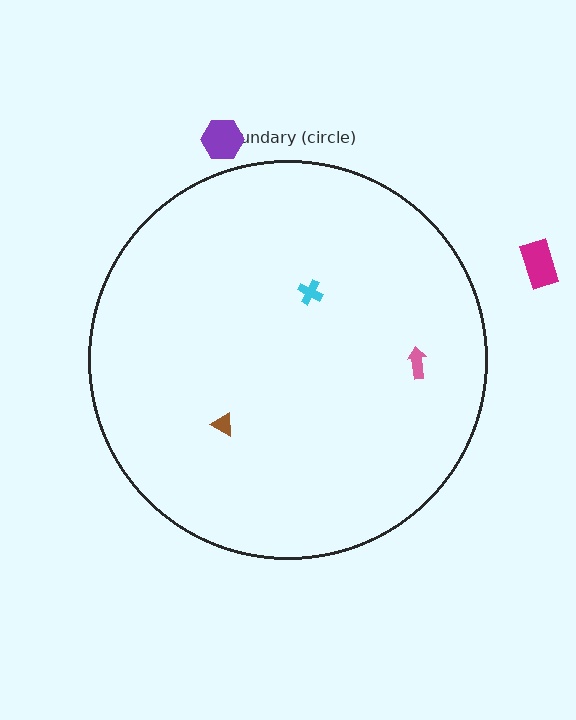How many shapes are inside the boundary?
3 inside, 2 outside.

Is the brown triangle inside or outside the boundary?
Inside.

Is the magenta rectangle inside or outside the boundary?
Outside.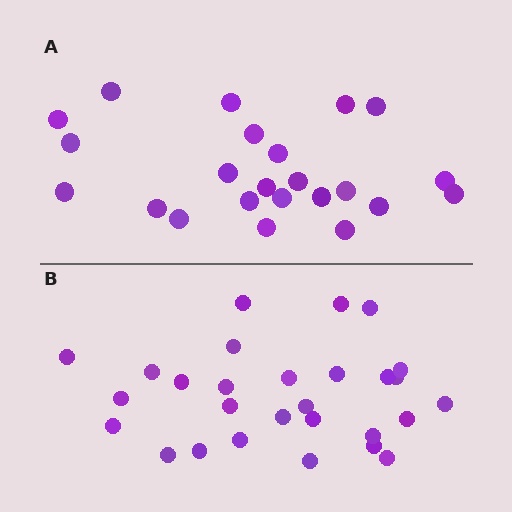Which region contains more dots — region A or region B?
Region B (the bottom region) has more dots.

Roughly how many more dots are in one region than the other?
Region B has about 5 more dots than region A.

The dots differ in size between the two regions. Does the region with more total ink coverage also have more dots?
No. Region A has more total ink coverage because its dots are larger, but region B actually contains more individual dots. Total area can be misleading — the number of items is what matters here.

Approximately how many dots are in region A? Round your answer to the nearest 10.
About 20 dots. (The exact count is 23, which rounds to 20.)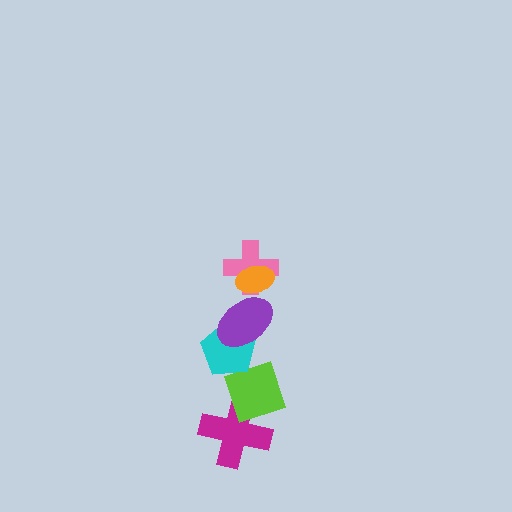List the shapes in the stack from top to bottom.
From top to bottom: the orange ellipse, the pink cross, the purple ellipse, the cyan pentagon, the lime diamond, the magenta cross.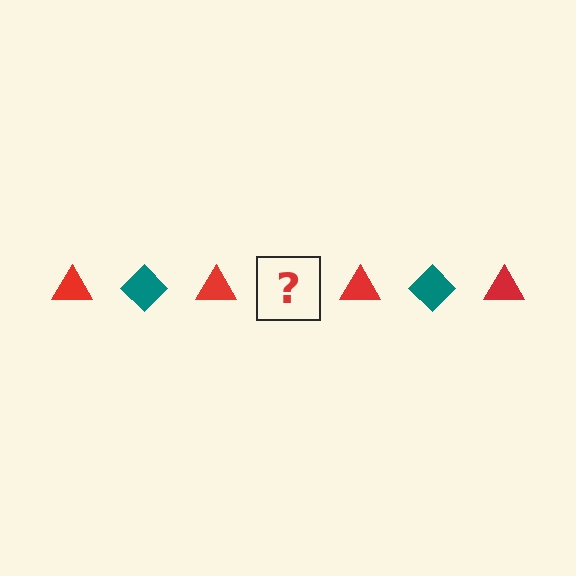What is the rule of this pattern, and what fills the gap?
The rule is that the pattern alternates between red triangle and teal diamond. The gap should be filled with a teal diamond.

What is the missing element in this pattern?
The missing element is a teal diamond.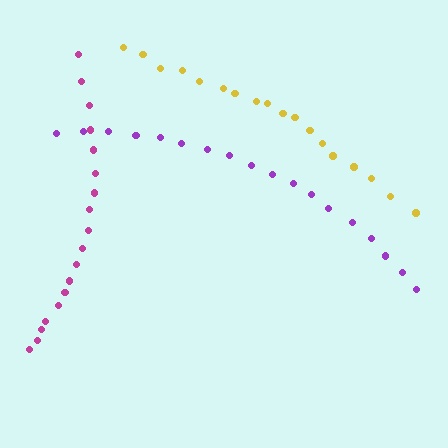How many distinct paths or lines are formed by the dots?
There are 3 distinct paths.